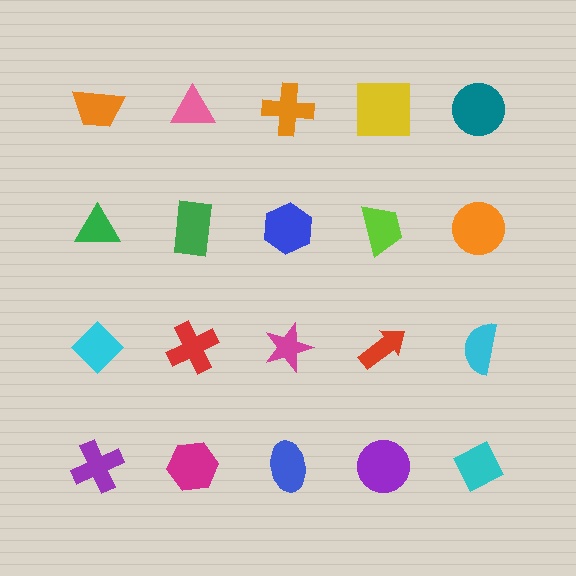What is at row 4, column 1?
A purple cross.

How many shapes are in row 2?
5 shapes.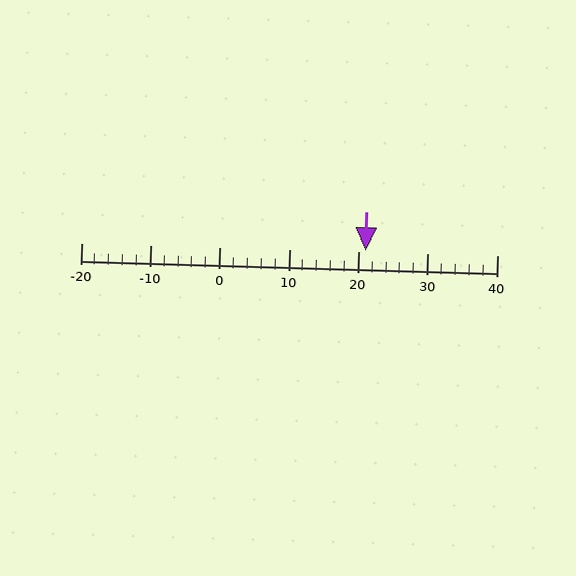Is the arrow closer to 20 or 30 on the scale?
The arrow is closer to 20.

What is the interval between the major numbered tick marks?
The major tick marks are spaced 10 units apart.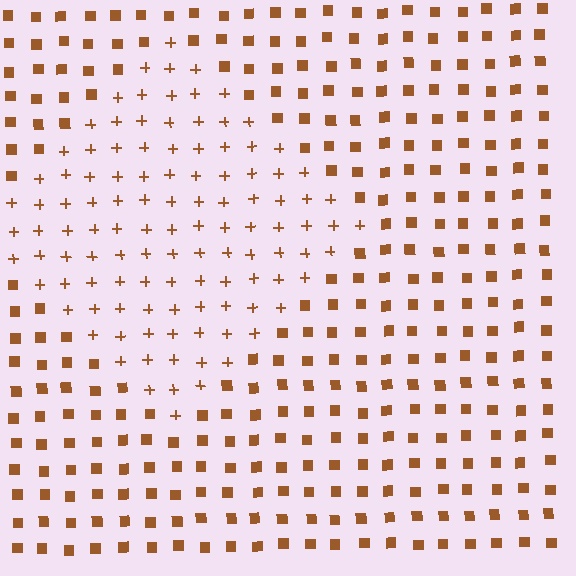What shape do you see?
I see a diamond.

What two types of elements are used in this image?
The image uses plus signs inside the diamond region and squares outside it.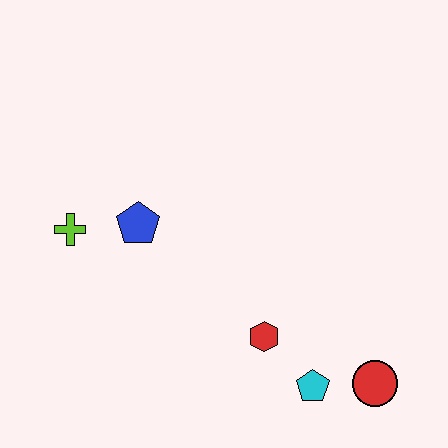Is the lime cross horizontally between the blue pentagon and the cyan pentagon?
No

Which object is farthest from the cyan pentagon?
The lime cross is farthest from the cyan pentagon.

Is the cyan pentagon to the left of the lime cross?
No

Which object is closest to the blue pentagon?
The lime cross is closest to the blue pentagon.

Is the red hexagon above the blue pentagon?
No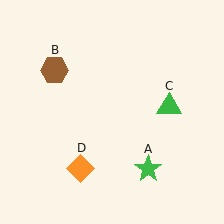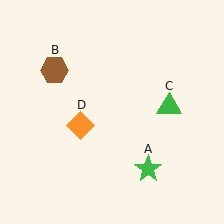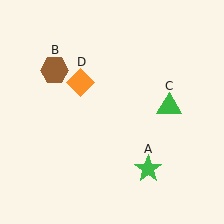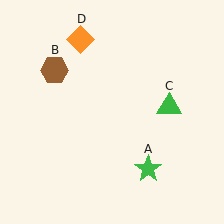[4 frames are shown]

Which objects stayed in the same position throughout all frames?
Green star (object A) and brown hexagon (object B) and green triangle (object C) remained stationary.